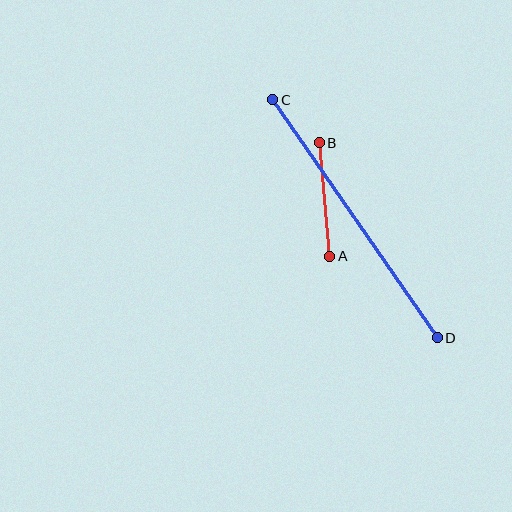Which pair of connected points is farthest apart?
Points C and D are farthest apart.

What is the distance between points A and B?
The distance is approximately 114 pixels.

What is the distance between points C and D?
The distance is approximately 289 pixels.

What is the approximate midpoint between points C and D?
The midpoint is at approximately (355, 219) pixels.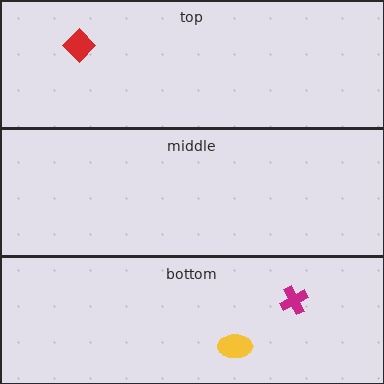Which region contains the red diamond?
The top region.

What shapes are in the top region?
The red diamond.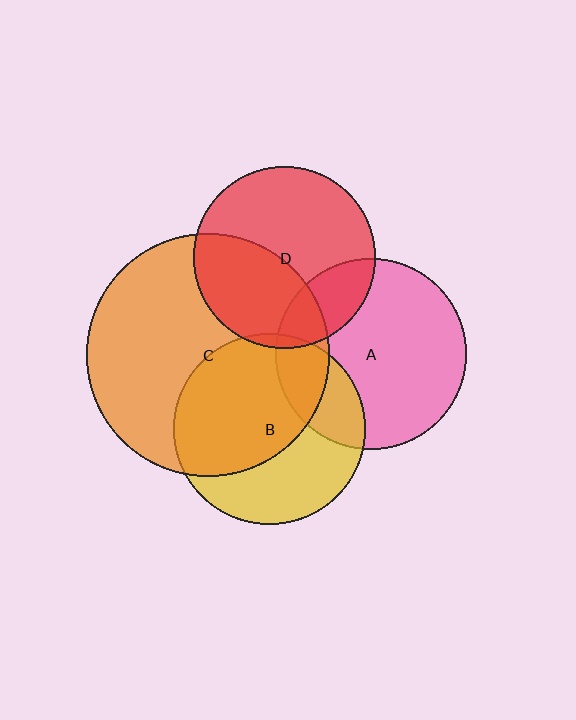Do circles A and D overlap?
Yes.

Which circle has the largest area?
Circle C (orange).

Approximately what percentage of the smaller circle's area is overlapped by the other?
Approximately 20%.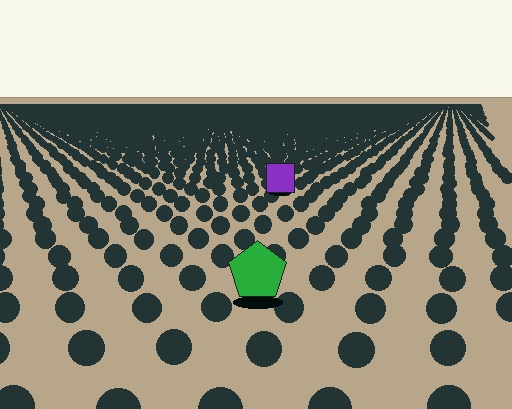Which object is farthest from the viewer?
The purple square is farthest from the viewer. It appears smaller and the ground texture around it is denser.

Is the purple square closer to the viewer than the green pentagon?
No. The green pentagon is closer — you can tell from the texture gradient: the ground texture is coarser near it.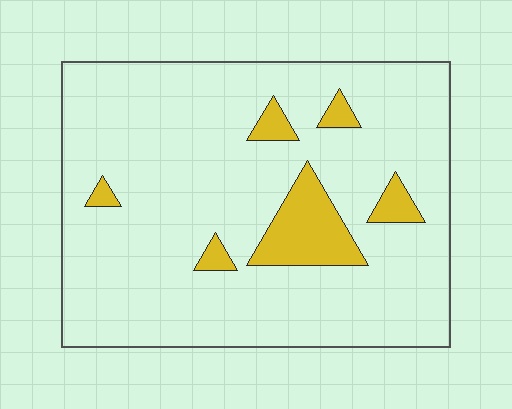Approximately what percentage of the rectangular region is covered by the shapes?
Approximately 10%.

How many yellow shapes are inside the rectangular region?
6.